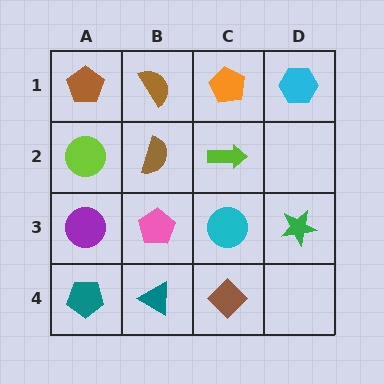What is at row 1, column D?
A cyan hexagon.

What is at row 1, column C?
An orange pentagon.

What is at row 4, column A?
A teal pentagon.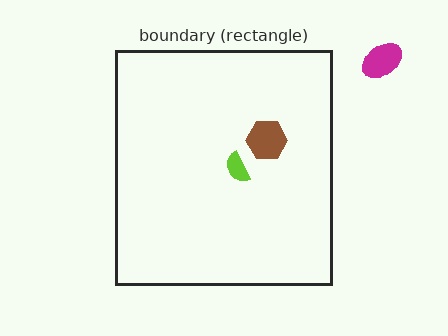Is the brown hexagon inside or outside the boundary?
Inside.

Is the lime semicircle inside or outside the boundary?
Inside.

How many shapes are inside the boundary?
3 inside, 1 outside.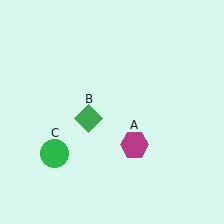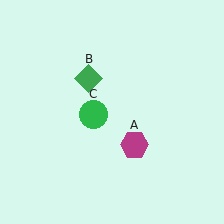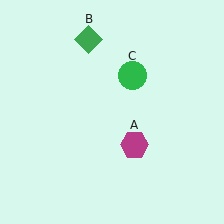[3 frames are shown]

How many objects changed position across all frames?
2 objects changed position: green diamond (object B), green circle (object C).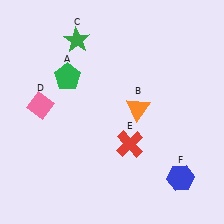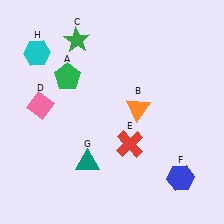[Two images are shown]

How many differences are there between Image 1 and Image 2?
There are 2 differences between the two images.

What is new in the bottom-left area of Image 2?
A teal triangle (G) was added in the bottom-left area of Image 2.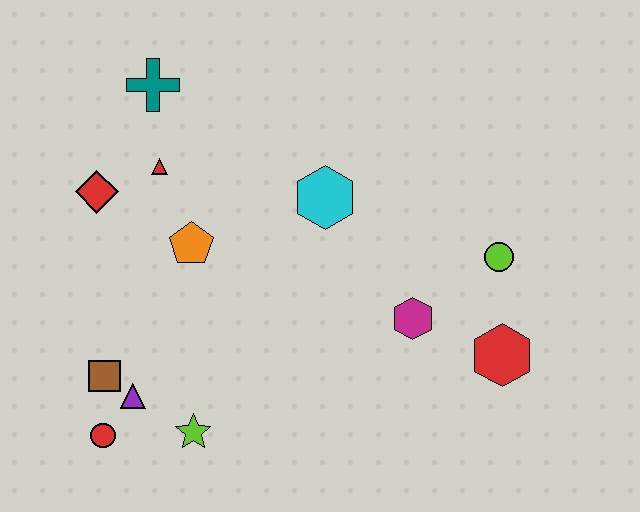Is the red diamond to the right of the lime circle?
No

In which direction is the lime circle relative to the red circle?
The lime circle is to the right of the red circle.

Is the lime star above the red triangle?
No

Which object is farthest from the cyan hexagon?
The red circle is farthest from the cyan hexagon.